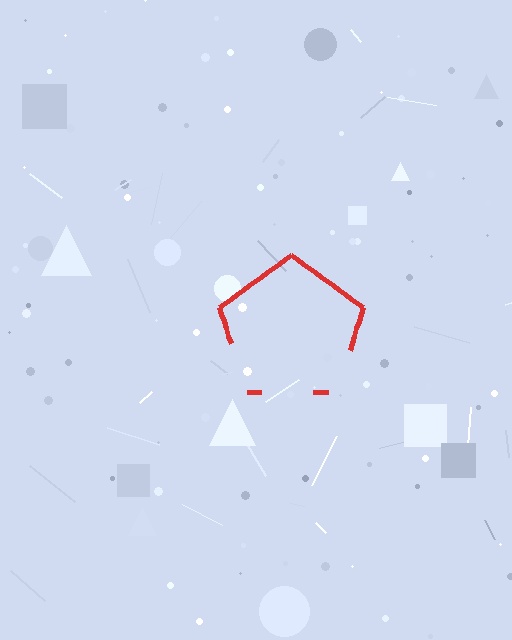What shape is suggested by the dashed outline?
The dashed outline suggests a pentagon.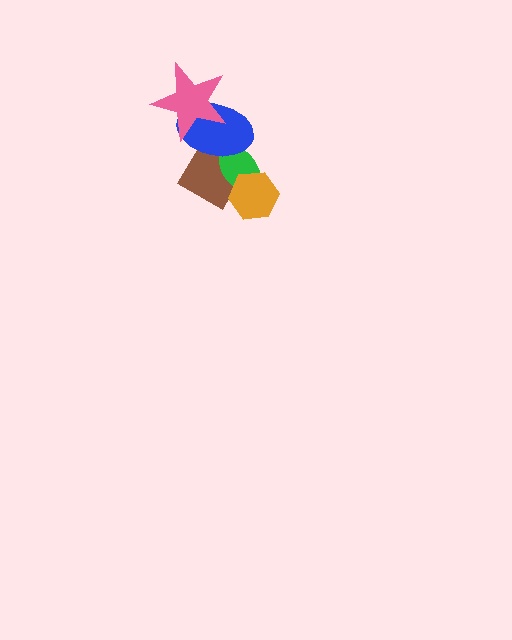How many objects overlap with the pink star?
1 object overlaps with the pink star.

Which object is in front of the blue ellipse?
The pink star is in front of the blue ellipse.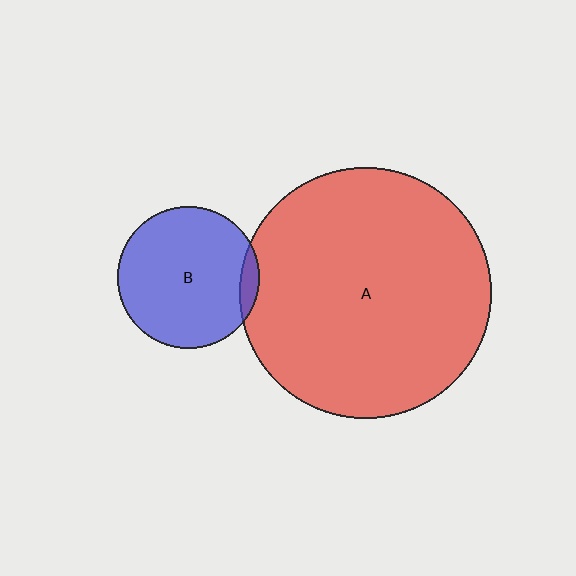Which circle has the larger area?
Circle A (red).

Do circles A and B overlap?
Yes.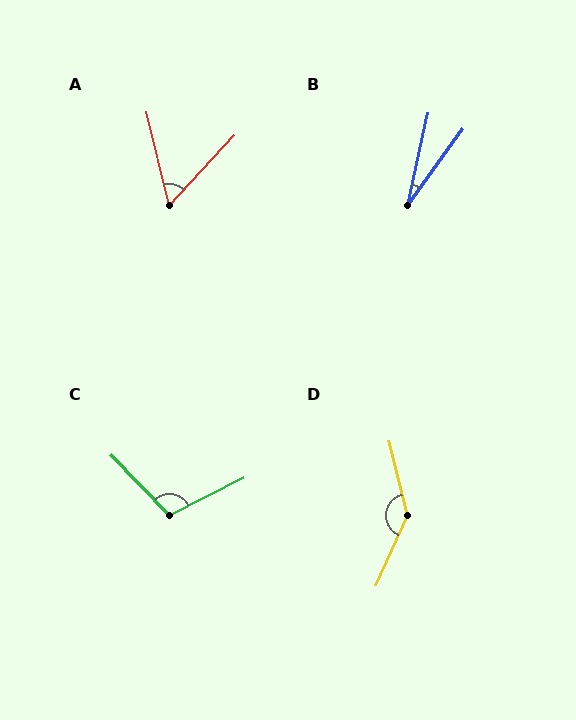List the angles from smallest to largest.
B (24°), A (56°), C (107°), D (142°).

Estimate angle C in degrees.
Approximately 107 degrees.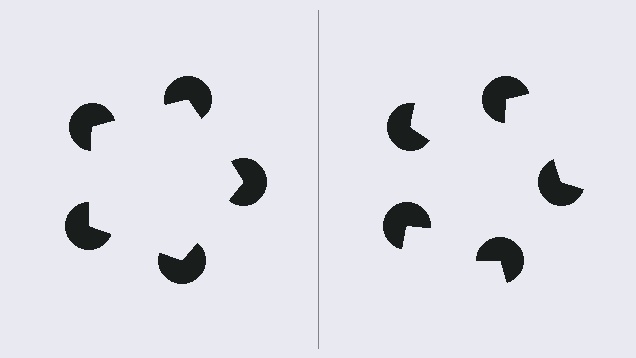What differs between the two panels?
The pac-man discs are positioned identically on both sides; only the wedge orientations differ. On the left they align to a pentagon; on the right they are misaligned.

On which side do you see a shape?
An illusory pentagon appears on the left side. On the right side the wedge cuts are rotated, so no coherent shape forms.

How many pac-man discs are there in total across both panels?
10 — 5 on each side.